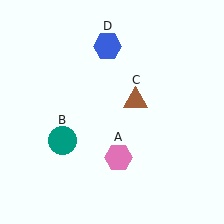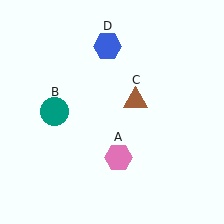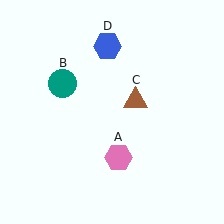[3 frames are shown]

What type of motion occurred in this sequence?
The teal circle (object B) rotated clockwise around the center of the scene.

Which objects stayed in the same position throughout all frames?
Pink hexagon (object A) and brown triangle (object C) and blue hexagon (object D) remained stationary.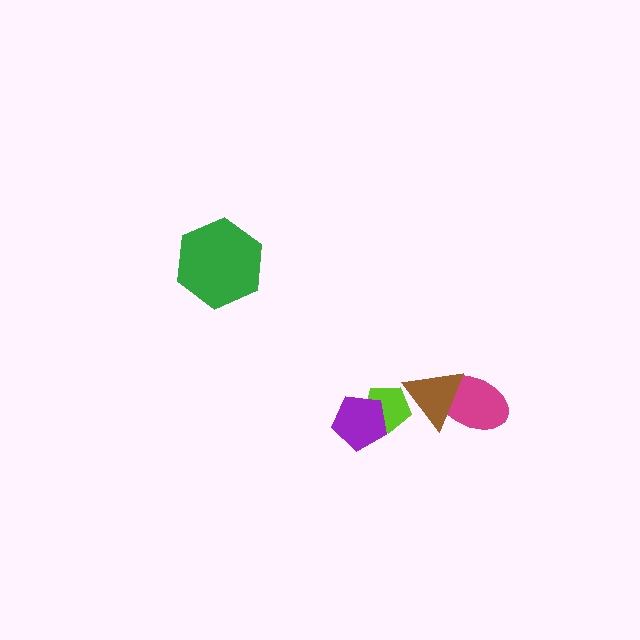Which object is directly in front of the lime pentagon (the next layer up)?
The purple pentagon is directly in front of the lime pentagon.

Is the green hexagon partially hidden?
No, no other shape covers it.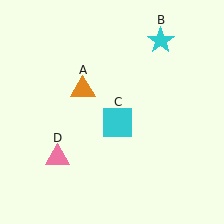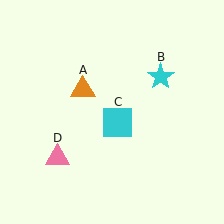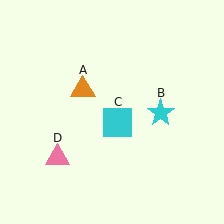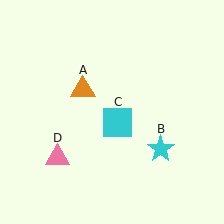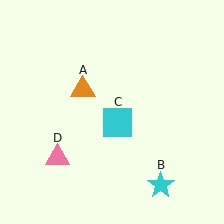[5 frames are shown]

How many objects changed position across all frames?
1 object changed position: cyan star (object B).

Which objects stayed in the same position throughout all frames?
Orange triangle (object A) and cyan square (object C) and pink triangle (object D) remained stationary.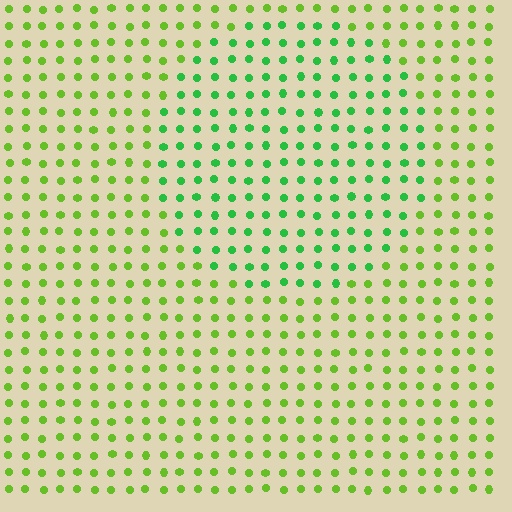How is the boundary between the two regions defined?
The boundary is defined purely by a slight shift in hue (about 35 degrees). Spacing, size, and orientation are identical on both sides.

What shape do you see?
I see a circle.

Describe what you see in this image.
The image is filled with small lime elements in a uniform arrangement. A circle-shaped region is visible where the elements are tinted to a slightly different hue, forming a subtle color boundary.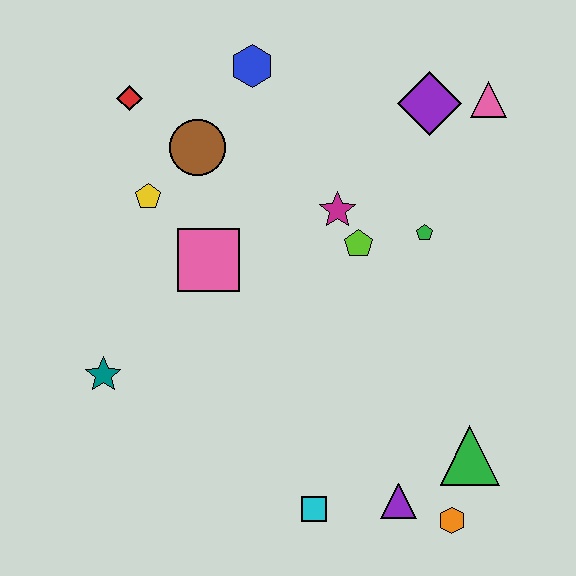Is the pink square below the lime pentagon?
Yes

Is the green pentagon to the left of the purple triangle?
No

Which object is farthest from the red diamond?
The orange hexagon is farthest from the red diamond.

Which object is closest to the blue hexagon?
The brown circle is closest to the blue hexagon.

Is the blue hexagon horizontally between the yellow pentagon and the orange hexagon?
Yes